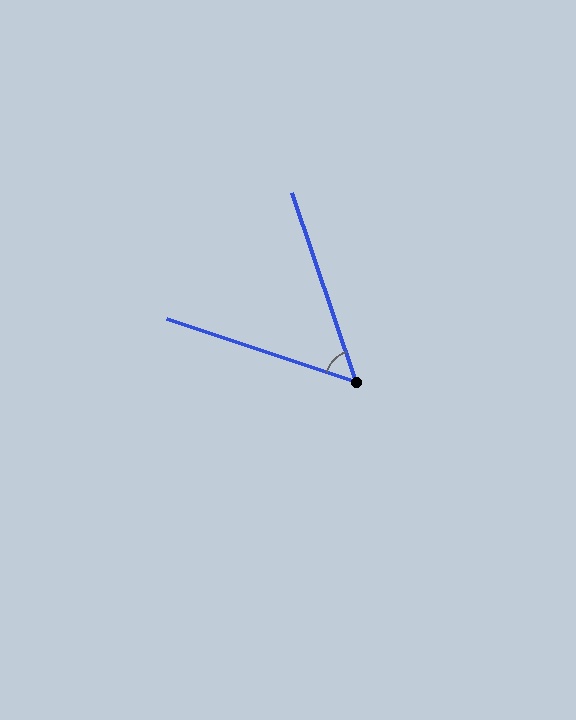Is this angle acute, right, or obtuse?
It is acute.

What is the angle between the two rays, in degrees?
Approximately 53 degrees.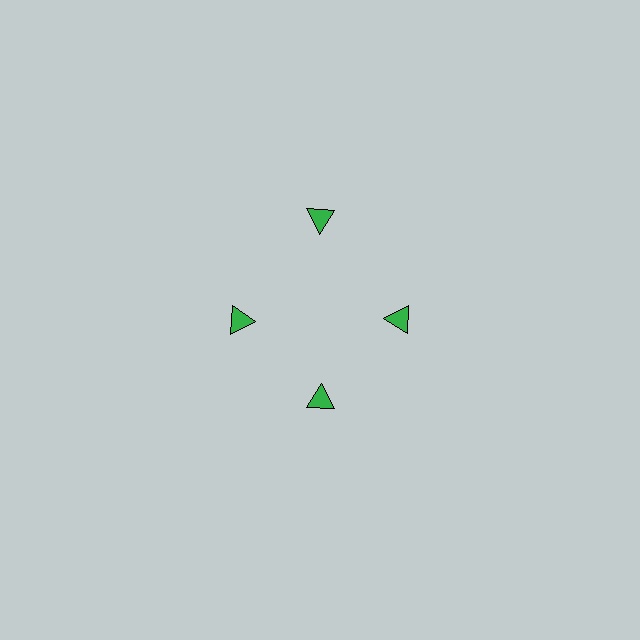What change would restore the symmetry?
The symmetry would be restored by moving it inward, back onto the ring so that all 4 triangles sit at equal angles and equal distance from the center.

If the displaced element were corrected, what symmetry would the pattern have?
It would have 4-fold rotational symmetry — the pattern would map onto itself every 90 degrees.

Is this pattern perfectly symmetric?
No. The 4 green triangles are arranged in a ring, but one element near the 12 o'clock position is pushed outward from the center, breaking the 4-fold rotational symmetry.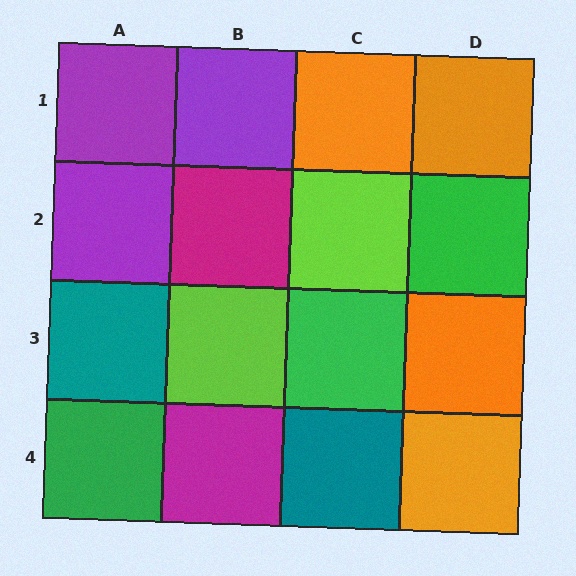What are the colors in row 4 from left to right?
Green, magenta, teal, orange.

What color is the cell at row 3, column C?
Green.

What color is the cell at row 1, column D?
Orange.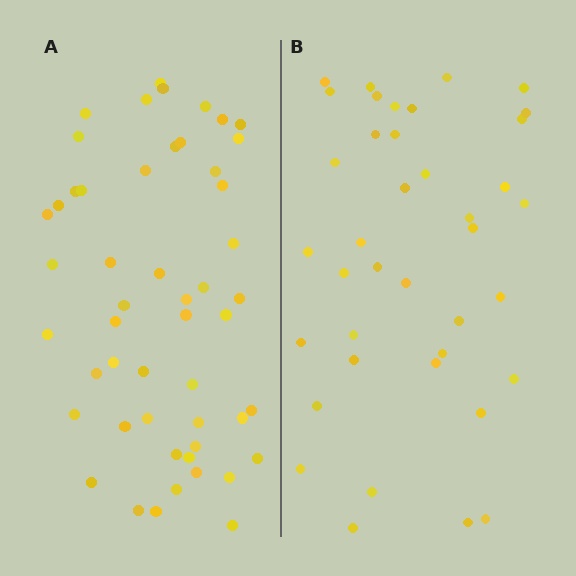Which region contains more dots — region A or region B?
Region A (the left region) has more dots.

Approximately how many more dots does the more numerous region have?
Region A has roughly 12 or so more dots than region B.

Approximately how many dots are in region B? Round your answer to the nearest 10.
About 40 dots. (The exact count is 39, which rounds to 40.)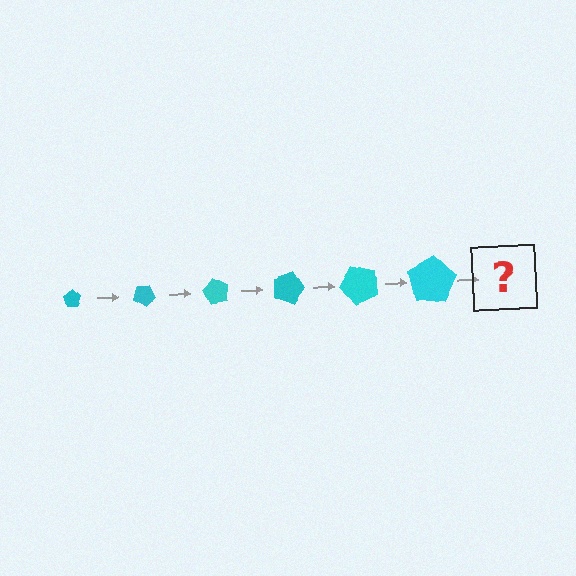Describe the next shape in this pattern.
It should be a pentagon, larger than the previous one and rotated 180 degrees from the start.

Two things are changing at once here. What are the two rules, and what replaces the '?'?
The two rules are that the pentagon grows larger each step and it rotates 30 degrees each step. The '?' should be a pentagon, larger than the previous one and rotated 180 degrees from the start.